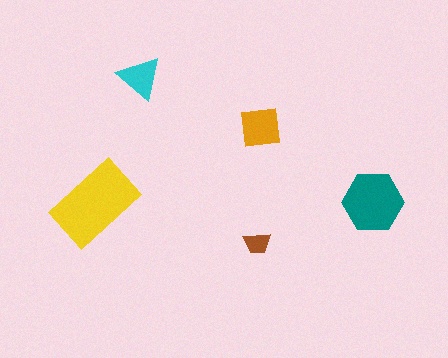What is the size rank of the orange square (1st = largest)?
3rd.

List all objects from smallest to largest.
The brown trapezoid, the cyan triangle, the orange square, the teal hexagon, the yellow rectangle.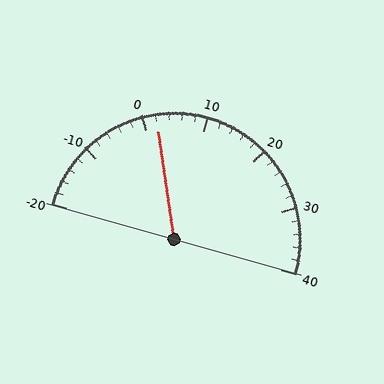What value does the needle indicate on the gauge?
The needle indicates approximately 2.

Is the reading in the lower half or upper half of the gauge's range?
The reading is in the lower half of the range (-20 to 40).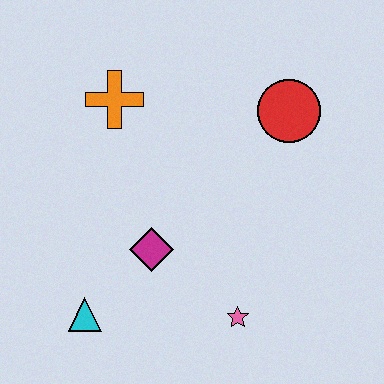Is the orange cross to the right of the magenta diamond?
No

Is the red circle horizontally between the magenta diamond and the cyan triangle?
No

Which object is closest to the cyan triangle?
The magenta diamond is closest to the cyan triangle.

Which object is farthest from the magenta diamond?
The red circle is farthest from the magenta diamond.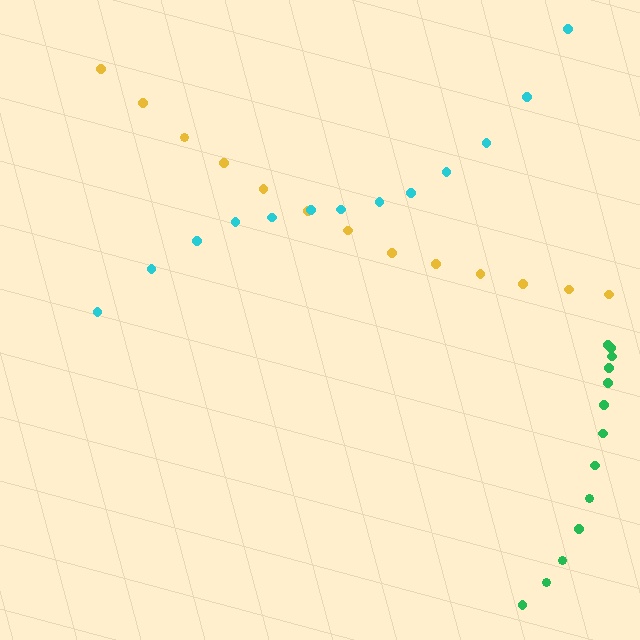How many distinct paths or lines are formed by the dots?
There are 3 distinct paths.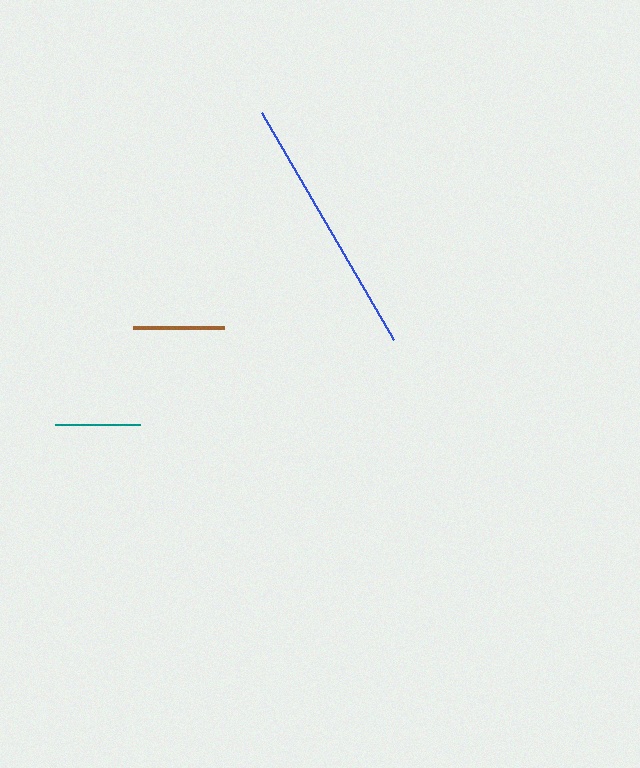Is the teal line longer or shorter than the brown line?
The brown line is longer than the teal line.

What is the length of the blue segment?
The blue segment is approximately 262 pixels long.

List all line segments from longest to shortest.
From longest to shortest: blue, brown, teal.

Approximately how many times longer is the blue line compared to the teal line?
The blue line is approximately 3.1 times the length of the teal line.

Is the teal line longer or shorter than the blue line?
The blue line is longer than the teal line.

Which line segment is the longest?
The blue line is the longest at approximately 262 pixels.